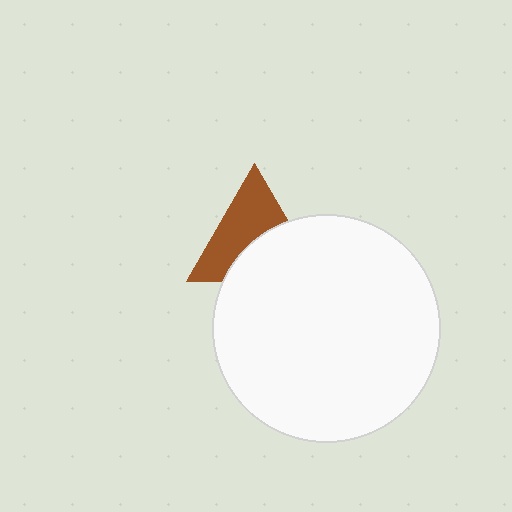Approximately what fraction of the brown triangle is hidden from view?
Roughly 44% of the brown triangle is hidden behind the white circle.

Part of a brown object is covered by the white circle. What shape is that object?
It is a triangle.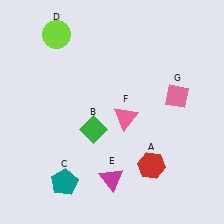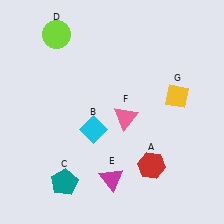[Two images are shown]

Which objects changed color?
B changed from green to cyan. G changed from pink to yellow.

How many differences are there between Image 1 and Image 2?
There are 2 differences between the two images.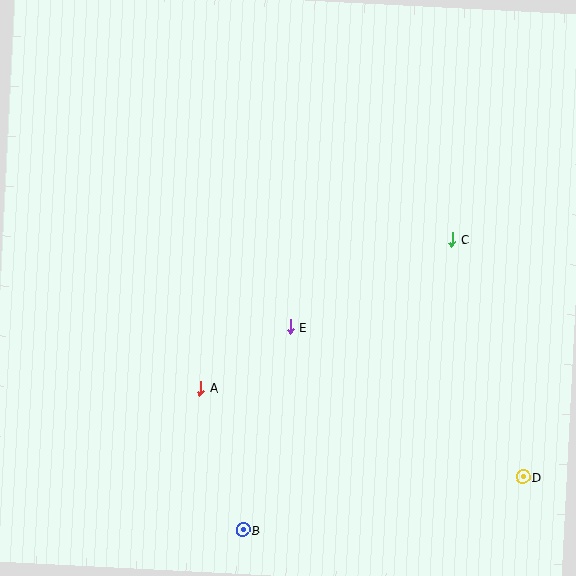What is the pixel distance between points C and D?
The distance between C and D is 248 pixels.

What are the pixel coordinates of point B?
Point B is at (243, 530).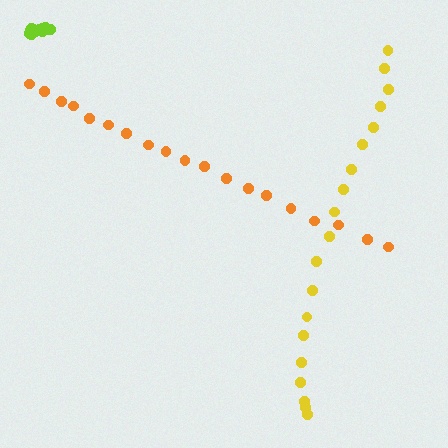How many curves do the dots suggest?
There are 3 distinct paths.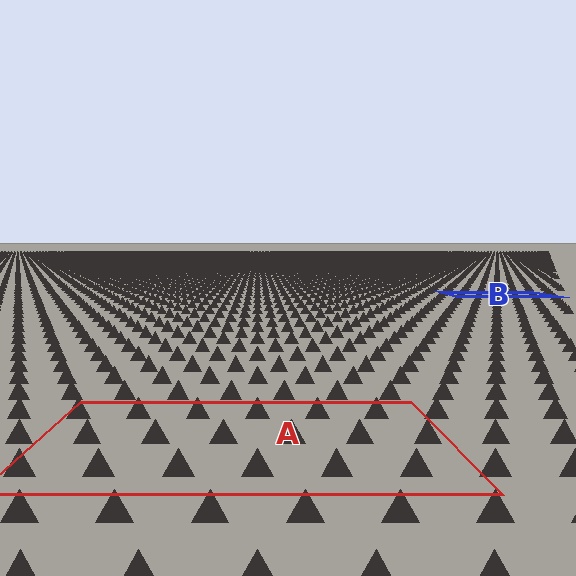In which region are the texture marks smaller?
The texture marks are smaller in region B, because it is farther away.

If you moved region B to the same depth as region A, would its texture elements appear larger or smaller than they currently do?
They would appear larger. At a closer depth, the same texture elements are projected at a bigger on-screen size.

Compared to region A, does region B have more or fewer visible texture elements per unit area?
Region B has more texture elements per unit area — they are packed more densely because it is farther away.